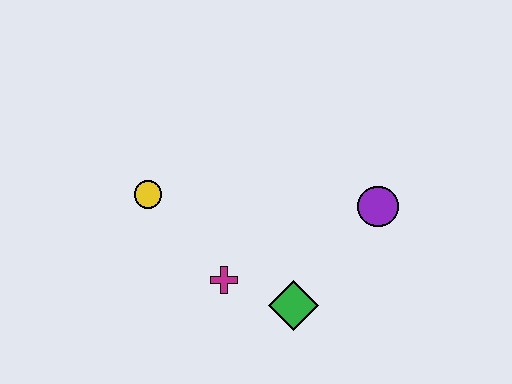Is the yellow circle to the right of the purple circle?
No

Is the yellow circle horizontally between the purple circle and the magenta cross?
No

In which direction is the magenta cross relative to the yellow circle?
The magenta cross is below the yellow circle.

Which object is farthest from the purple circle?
The yellow circle is farthest from the purple circle.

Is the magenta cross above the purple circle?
No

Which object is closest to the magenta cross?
The green diamond is closest to the magenta cross.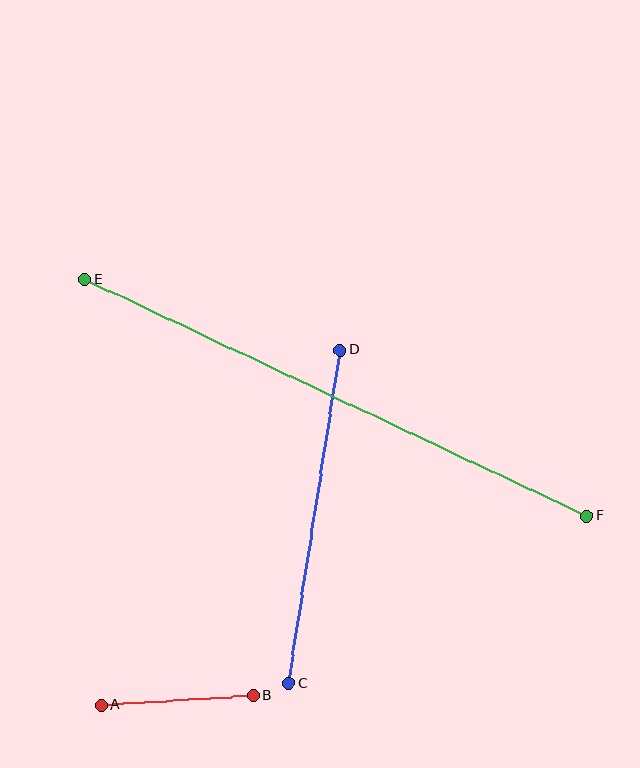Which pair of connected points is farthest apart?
Points E and F are farthest apart.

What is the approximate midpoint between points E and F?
The midpoint is at approximately (336, 397) pixels.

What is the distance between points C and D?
The distance is approximately 337 pixels.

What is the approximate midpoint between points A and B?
The midpoint is at approximately (178, 700) pixels.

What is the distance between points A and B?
The distance is approximately 152 pixels.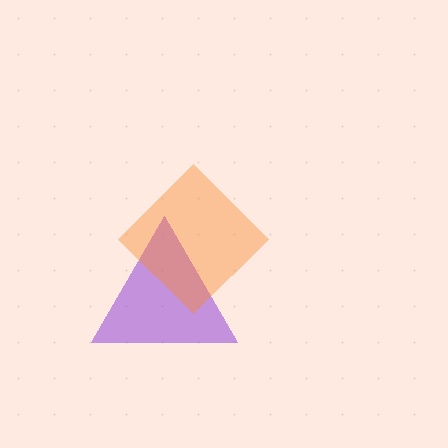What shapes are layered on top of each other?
The layered shapes are: a purple triangle, an orange diamond.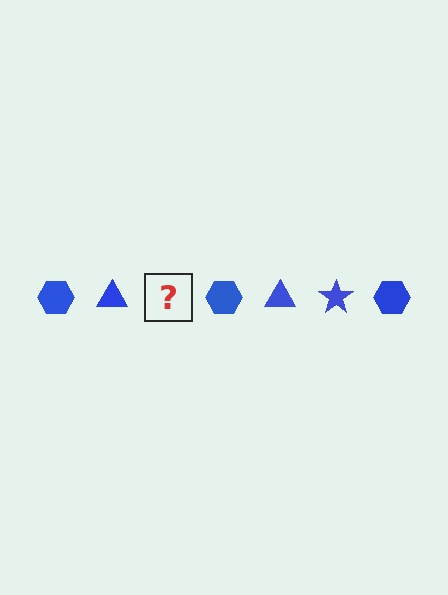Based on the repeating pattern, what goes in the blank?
The blank should be a blue star.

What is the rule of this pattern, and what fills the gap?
The rule is that the pattern cycles through hexagon, triangle, star shapes in blue. The gap should be filled with a blue star.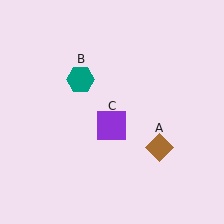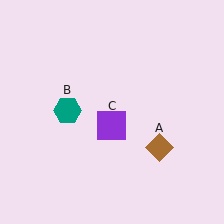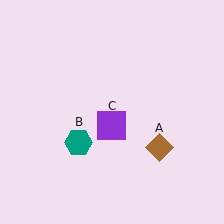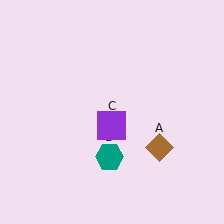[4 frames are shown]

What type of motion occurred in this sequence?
The teal hexagon (object B) rotated counterclockwise around the center of the scene.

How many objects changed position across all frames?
1 object changed position: teal hexagon (object B).